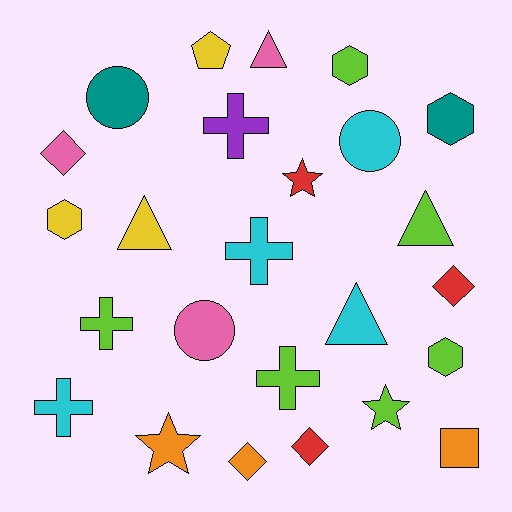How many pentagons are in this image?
There is 1 pentagon.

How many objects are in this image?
There are 25 objects.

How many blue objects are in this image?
There are no blue objects.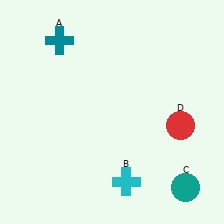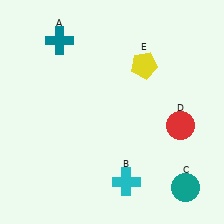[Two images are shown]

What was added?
A yellow pentagon (E) was added in Image 2.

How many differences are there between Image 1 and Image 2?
There is 1 difference between the two images.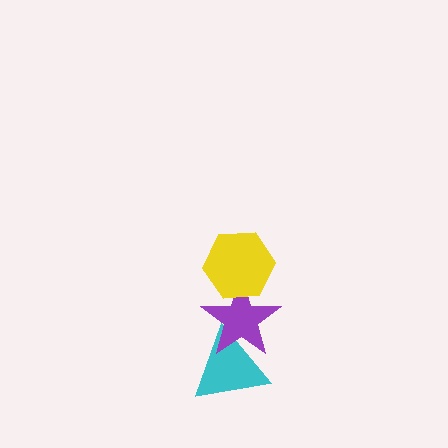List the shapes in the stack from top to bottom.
From top to bottom: the yellow hexagon, the purple star, the cyan triangle.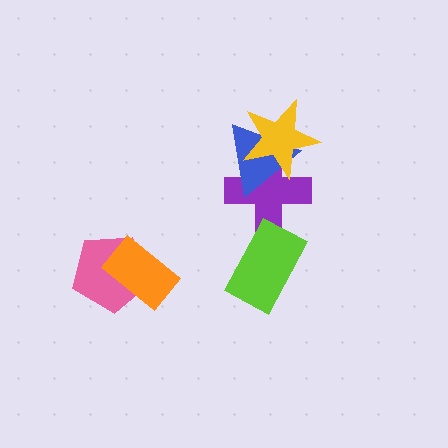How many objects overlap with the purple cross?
3 objects overlap with the purple cross.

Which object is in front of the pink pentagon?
The orange rectangle is in front of the pink pentagon.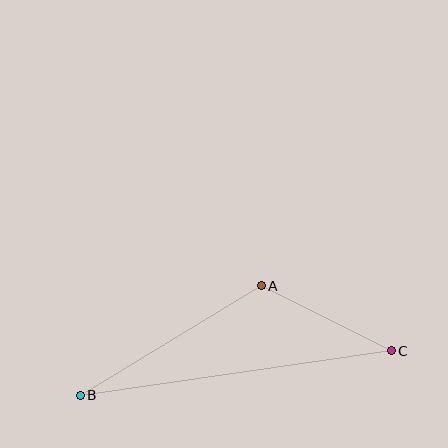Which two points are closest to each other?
Points A and C are closest to each other.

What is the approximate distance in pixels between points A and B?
The distance between A and B is approximately 212 pixels.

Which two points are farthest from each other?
Points B and C are farthest from each other.